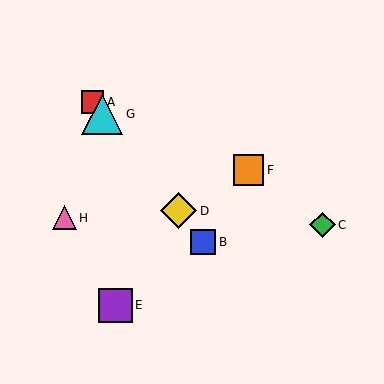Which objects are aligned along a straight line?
Objects A, B, D, G are aligned along a straight line.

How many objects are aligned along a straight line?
4 objects (A, B, D, G) are aligned along a straight line.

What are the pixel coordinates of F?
Object F is at (249, 170).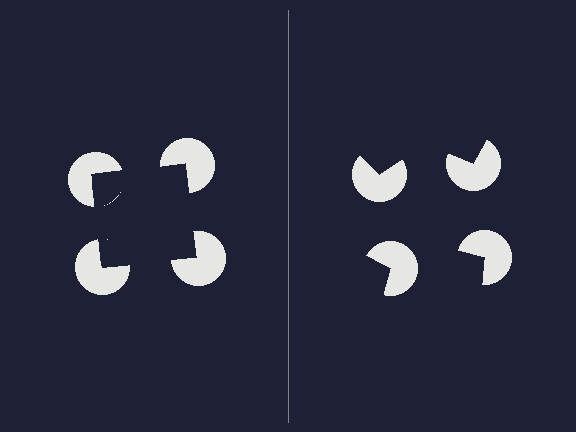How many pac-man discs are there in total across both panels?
8 — 4 on each side.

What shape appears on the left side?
An illusory square.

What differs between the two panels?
The pac-man discs are positioned identically on both sides; only the wedge orientations differ. On the left they align to a square; on the right they are misaligned.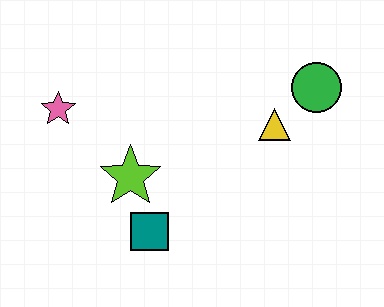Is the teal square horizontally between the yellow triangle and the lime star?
Yes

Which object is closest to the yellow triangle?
The green circle is closest to the yellow triangle.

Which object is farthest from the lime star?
The green circle is farthest from the lime star.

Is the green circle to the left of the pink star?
No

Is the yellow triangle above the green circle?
No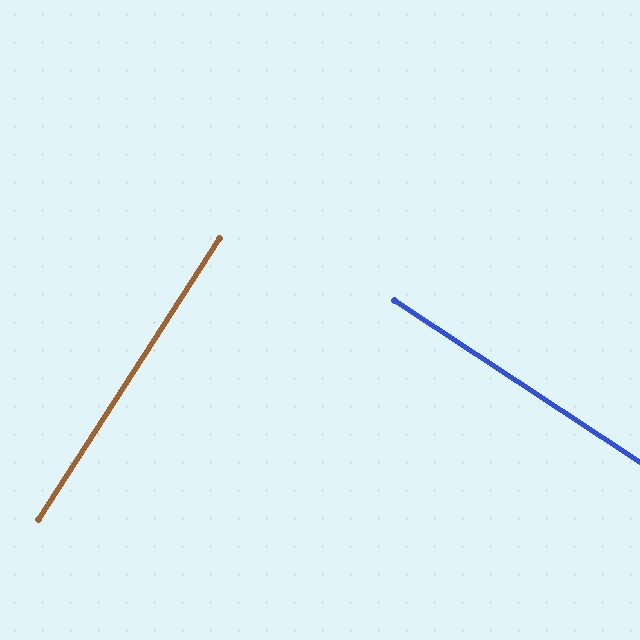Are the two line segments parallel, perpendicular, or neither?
Perpendicular — they meet at approximately 89°.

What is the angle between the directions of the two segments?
Approximately 89 degrees.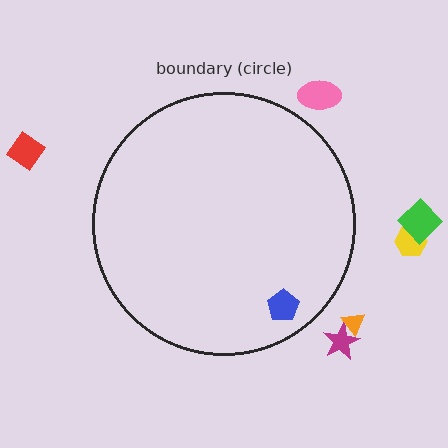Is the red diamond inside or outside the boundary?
Outside.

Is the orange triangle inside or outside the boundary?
Outside.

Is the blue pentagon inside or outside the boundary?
Inside.